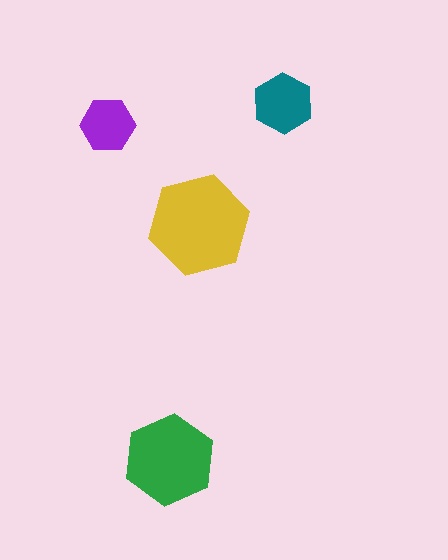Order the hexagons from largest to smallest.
the yellow one, the green one, the teal one, the purple one.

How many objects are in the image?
There are 4 objects in the image.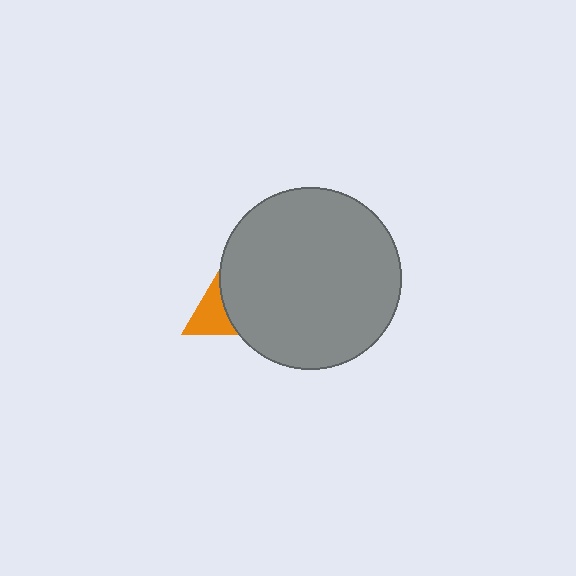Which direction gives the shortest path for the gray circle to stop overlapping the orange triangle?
Moving right gives the shortest separation.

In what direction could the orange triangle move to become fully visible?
The orange triangle could move left. That would shift it out from behind the gray circle entirely.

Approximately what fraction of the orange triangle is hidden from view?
Roughly 63% of the orange triangle is hidden behind the gray circle.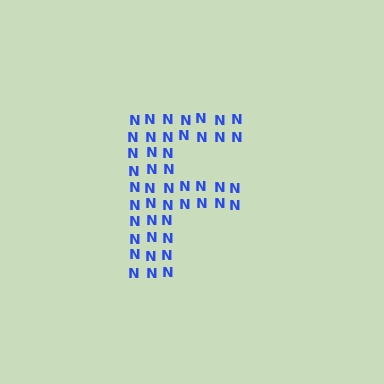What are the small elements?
The small elements are letter N's.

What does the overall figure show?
The overall figure shows the letter F.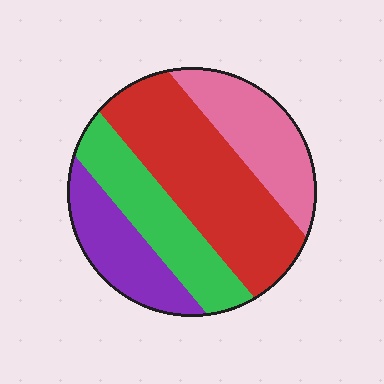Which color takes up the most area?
Red, at roughly 40%.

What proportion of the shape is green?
Green covers about 20% of the shape.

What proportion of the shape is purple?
Purple covers roughly 20% of the shape.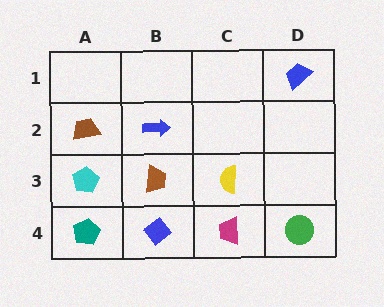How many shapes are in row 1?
1 shape.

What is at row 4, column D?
A green circle.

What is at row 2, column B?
A blue arrow.